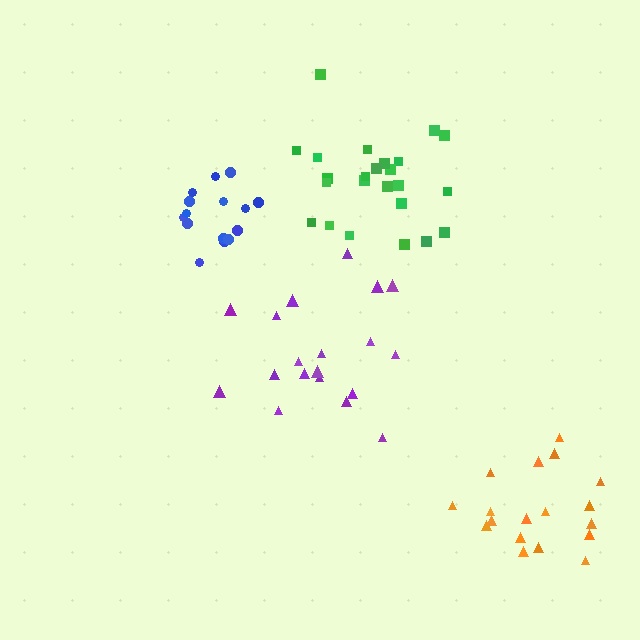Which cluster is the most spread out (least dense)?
Purple.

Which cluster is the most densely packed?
Blue.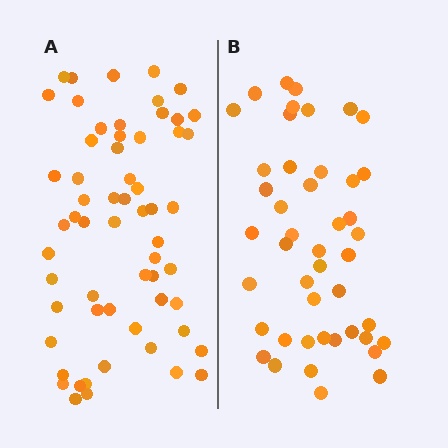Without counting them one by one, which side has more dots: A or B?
Region A (the left region) has more dots.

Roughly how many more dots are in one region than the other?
Region A has approximately 15 more dots than region B.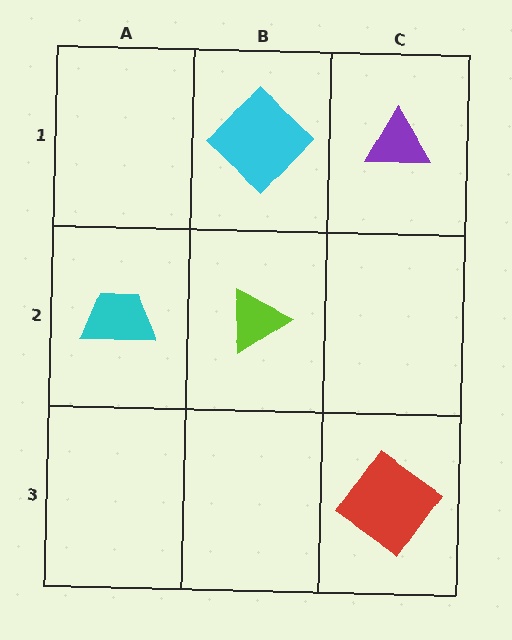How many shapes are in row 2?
2 shapes.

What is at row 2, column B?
A lime triangle.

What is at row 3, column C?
A red diamond.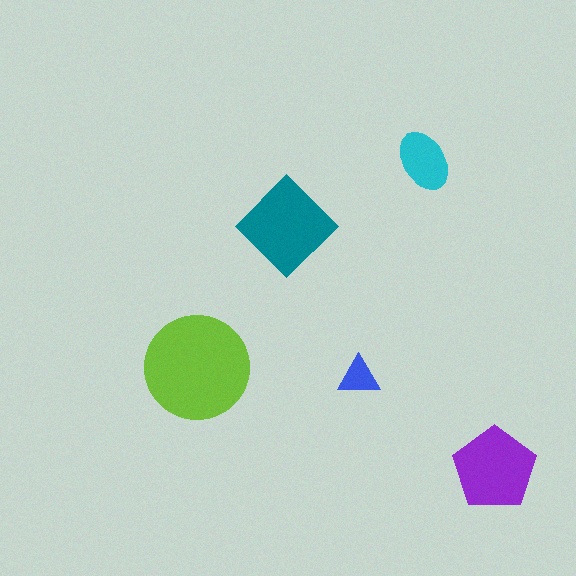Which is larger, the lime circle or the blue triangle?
The lime circle.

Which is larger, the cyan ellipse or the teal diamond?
The teal diamond.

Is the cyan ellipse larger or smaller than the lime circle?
Smaller.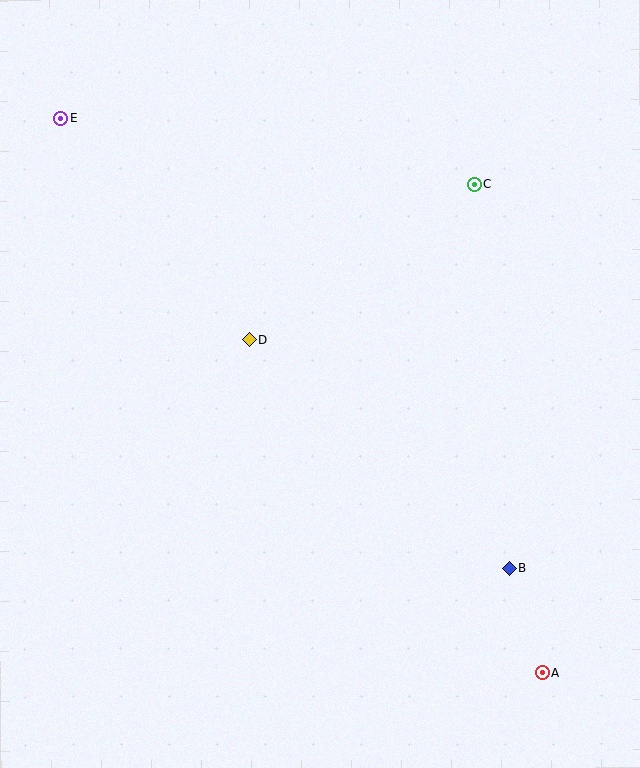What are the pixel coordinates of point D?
Point D is at (249, 340).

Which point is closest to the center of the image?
Point D at (249, 340) is closest to the center.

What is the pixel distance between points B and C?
The distance between B and C is 385 pixels.